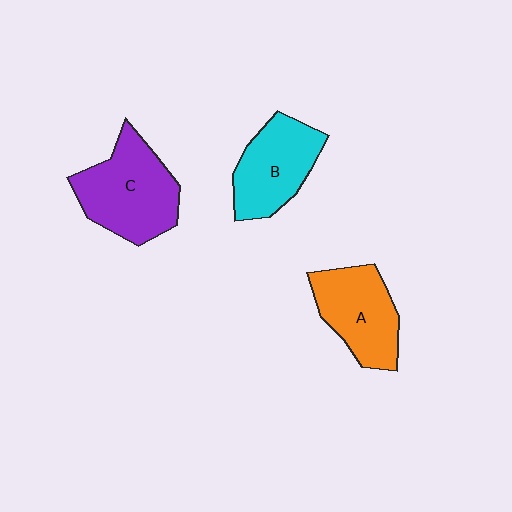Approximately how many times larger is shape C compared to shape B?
Approximately 1.2 times.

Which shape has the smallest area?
Shape A (orange).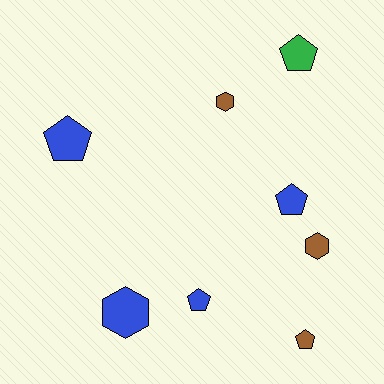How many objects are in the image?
There are 8 objects.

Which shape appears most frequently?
Pentagon, with 5 objects.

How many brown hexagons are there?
There are 2 brown hexagons.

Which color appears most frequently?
Blue, with 4 objects.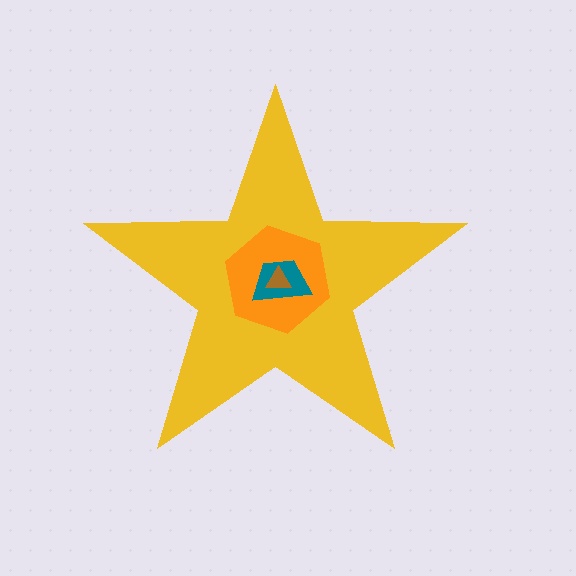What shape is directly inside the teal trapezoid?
The brown triangle.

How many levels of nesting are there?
4.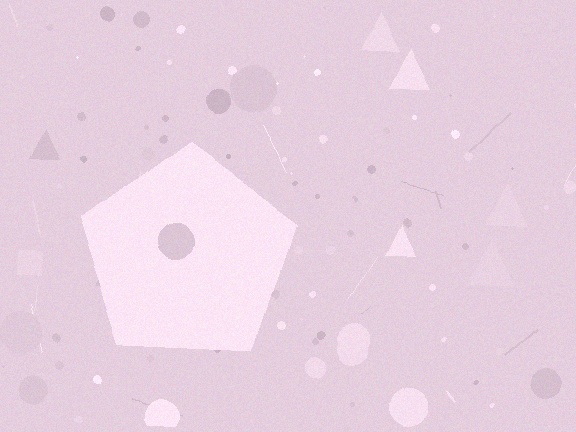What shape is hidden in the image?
A pentagon is hidden in the image.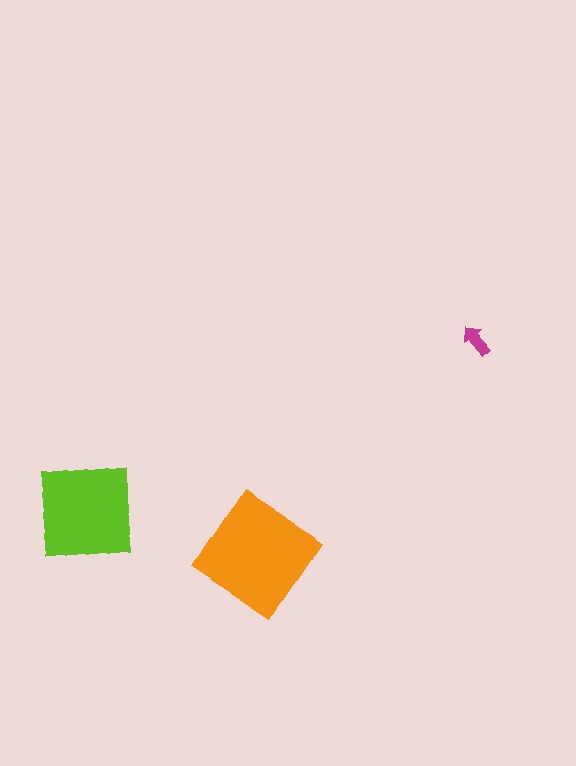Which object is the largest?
The orange diamond.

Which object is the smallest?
The magenta arrow.